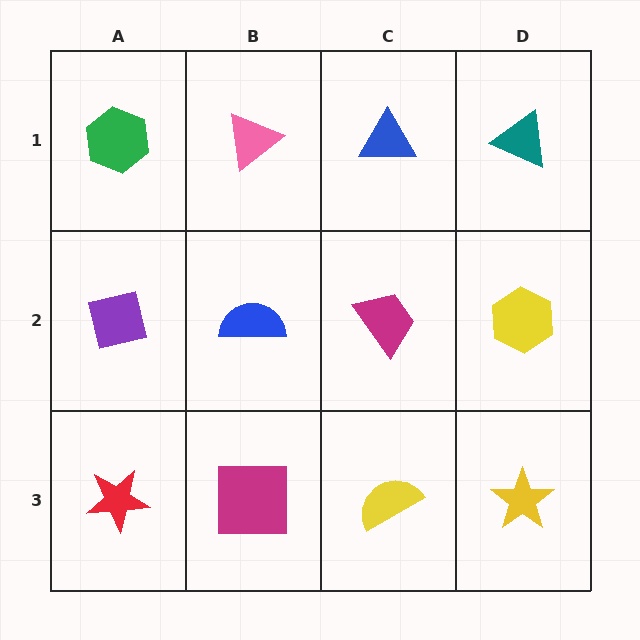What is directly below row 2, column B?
A magenta square.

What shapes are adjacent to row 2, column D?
A teal triangle (row 1, column D), a yellow star (row 3, column D), a magenta trapezoid (row 2, column C).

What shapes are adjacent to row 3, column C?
A magenta trapezoid (row 2, column C), a magenta square (row 3, column B), a yellow star (row 3, column D).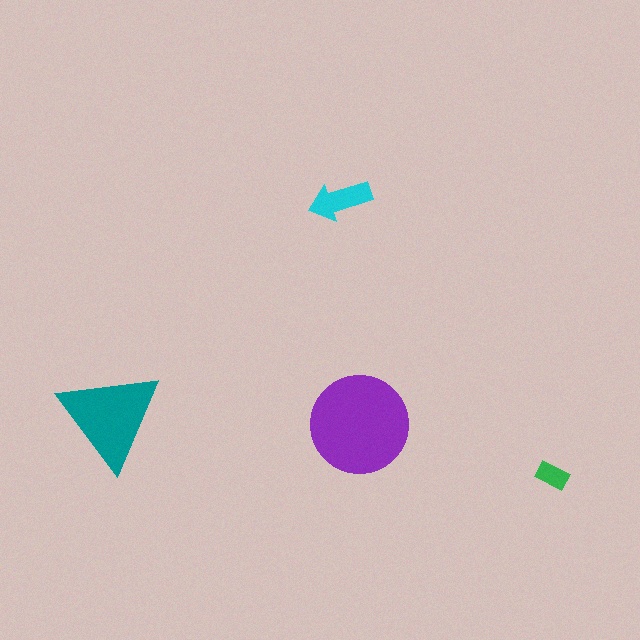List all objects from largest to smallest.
The purple circle, the teal triangle, the cyan arrow, the green rectangle.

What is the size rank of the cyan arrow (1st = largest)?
3rd.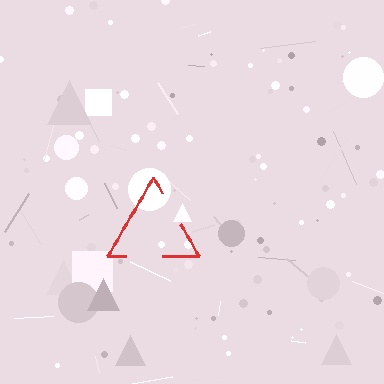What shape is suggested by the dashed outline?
The dashed outline suggests a triangle.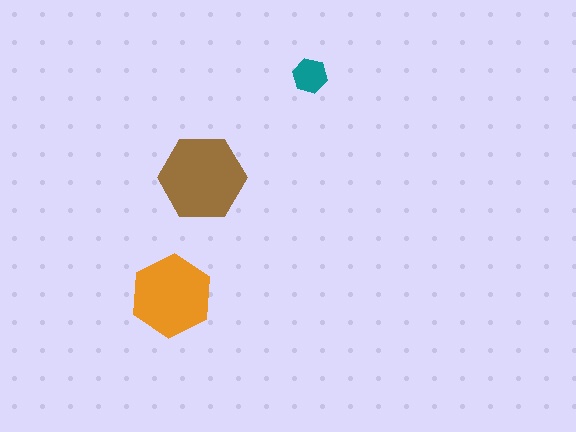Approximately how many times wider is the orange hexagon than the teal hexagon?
About 2.5 times wider.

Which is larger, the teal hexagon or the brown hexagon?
The brown one.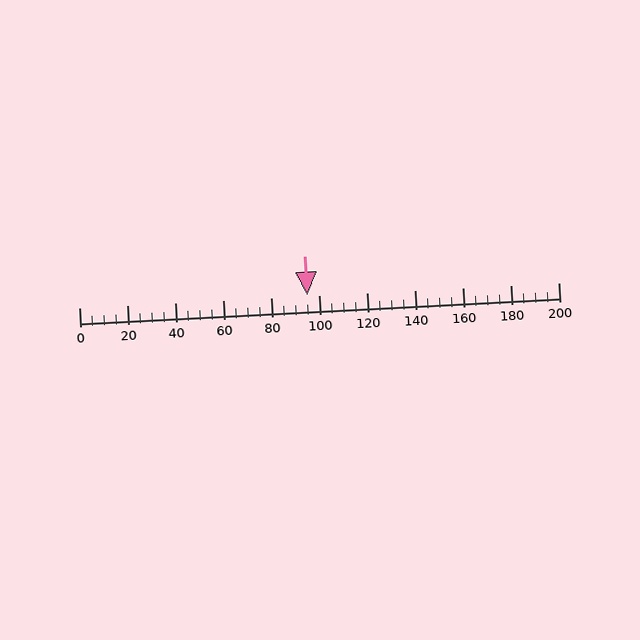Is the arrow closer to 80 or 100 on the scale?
The arrow is closer to 100.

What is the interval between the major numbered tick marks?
The major tick marks are spaced 20 units apart.